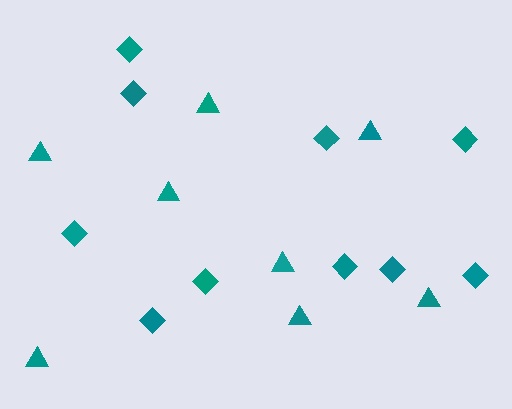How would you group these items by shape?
There are 2 groups: one group of diamonds (10) and one group of triangles (8).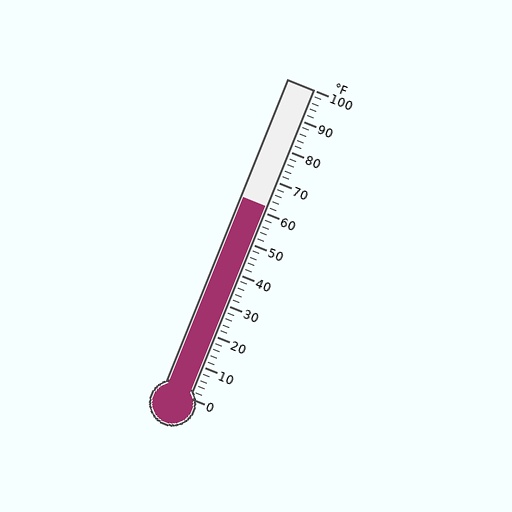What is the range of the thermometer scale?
The thermometer scale ranges from 0°F to 100°F.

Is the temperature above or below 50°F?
The temperature is above 50°F.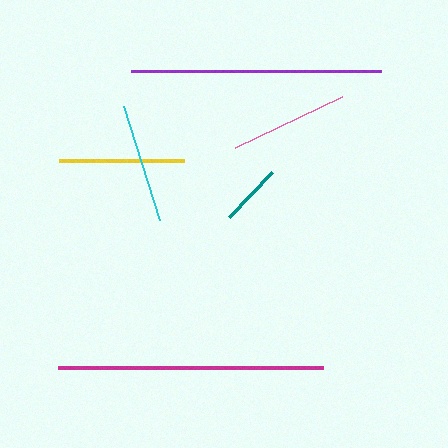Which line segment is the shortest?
The teal line is the shortest at approximately 61 pixels.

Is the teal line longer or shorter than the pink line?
The pink line is longer than the teal line.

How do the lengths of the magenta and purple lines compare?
The magenta and purple lines are approximately the same length.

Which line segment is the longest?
The magenta line is the longest at approximately 265 pixels.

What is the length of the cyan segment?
The cyan segment is approximately 120 pixels long.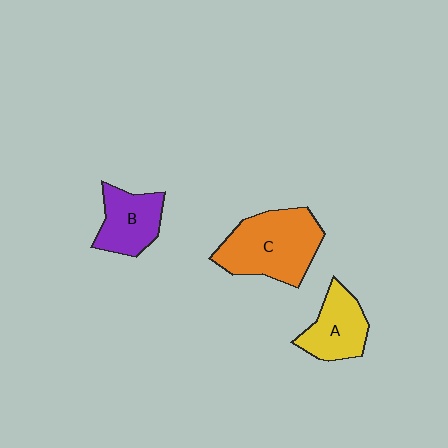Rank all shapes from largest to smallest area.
From largest to smallest: C (orange), A (yellow), B (purple).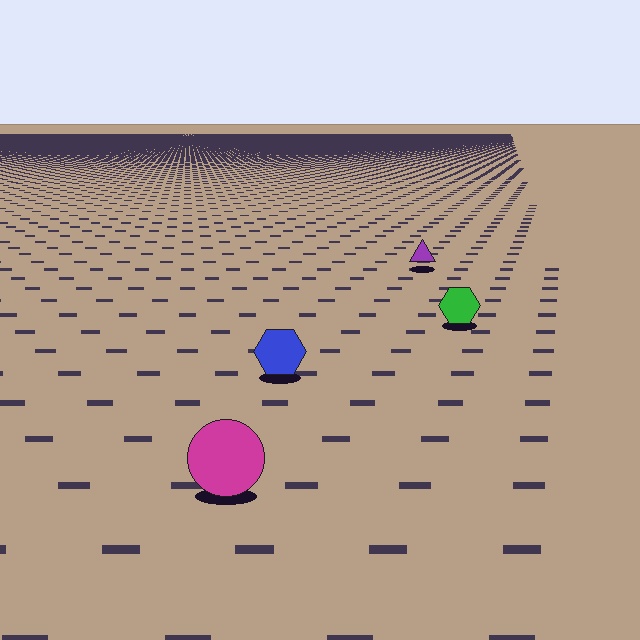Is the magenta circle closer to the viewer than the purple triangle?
Yes. The magenta circle is closer — you can tell from the texture gradient: the ground texture is coarser near it.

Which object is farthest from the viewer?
The purple triangle is farthest from the viewer. It appears smaller and the ground texture around it is denser.